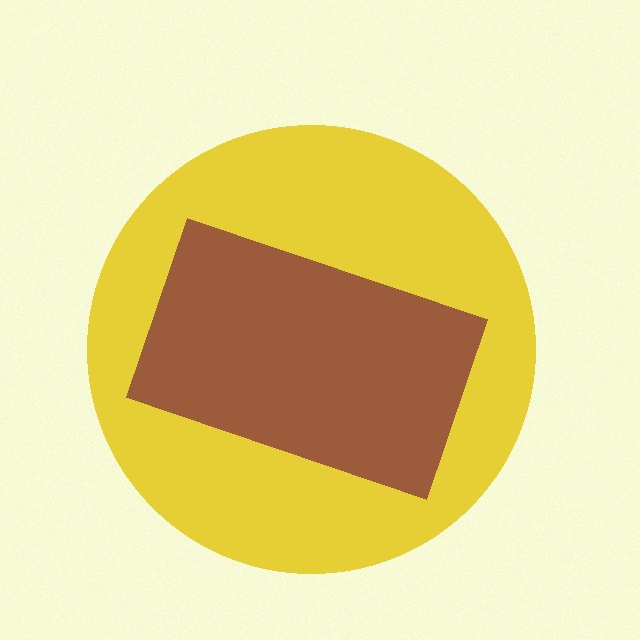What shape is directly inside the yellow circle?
The brown rectangle.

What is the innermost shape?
The brown rectangle.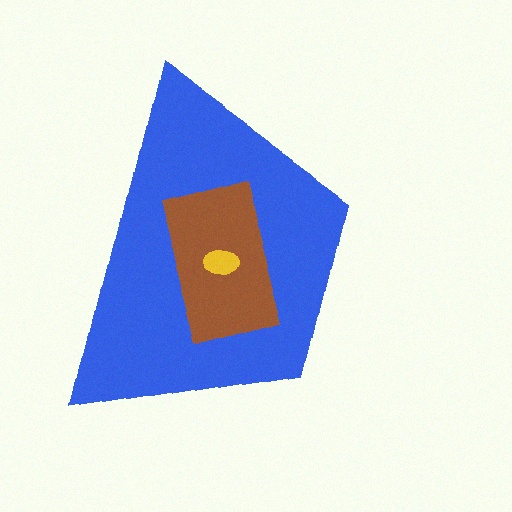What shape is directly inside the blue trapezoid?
The brown rectangle.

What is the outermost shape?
The blue trapezoid.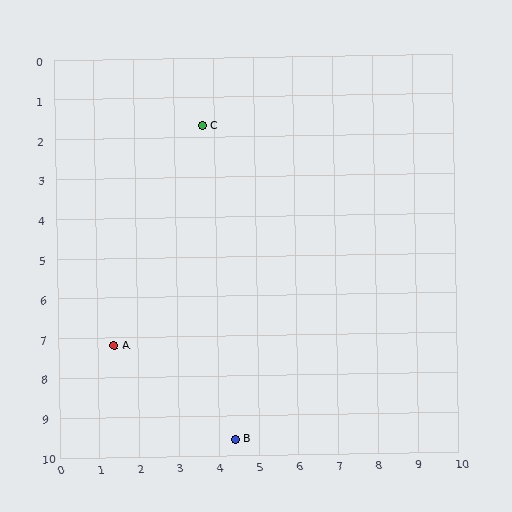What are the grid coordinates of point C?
Point C is at approximately (3.7, 1.7).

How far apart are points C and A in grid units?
Points C and A are about 6.0 grid units apart.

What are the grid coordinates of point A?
Point A is at approximately (1.4, 7.2).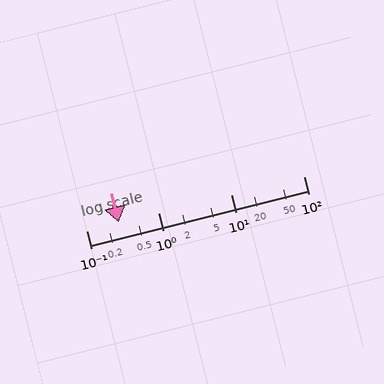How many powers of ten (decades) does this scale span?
The scale spans 3 decades, from 0.1 to 100.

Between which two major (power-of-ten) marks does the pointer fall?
The pointer is between 0.1 and 1.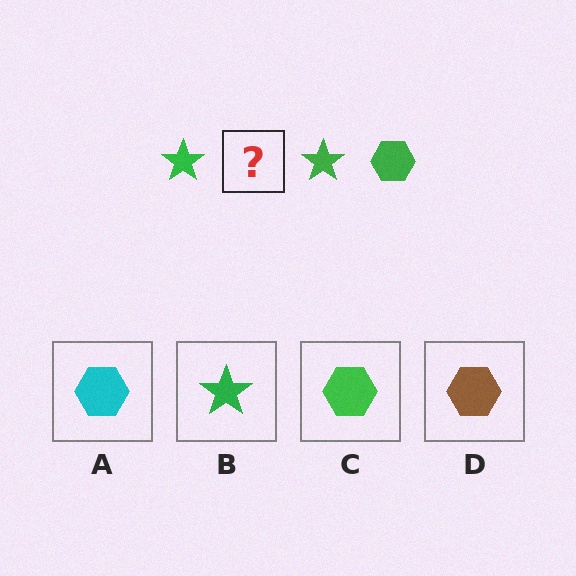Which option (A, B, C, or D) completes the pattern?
C.